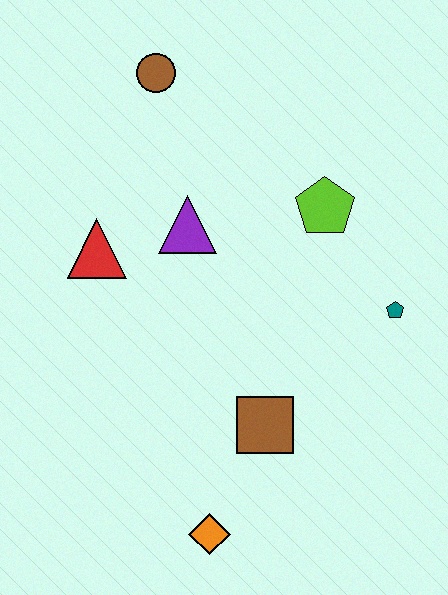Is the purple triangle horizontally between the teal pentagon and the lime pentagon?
No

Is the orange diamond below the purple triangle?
Yes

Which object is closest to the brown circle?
The purple triangle is closest to the brown circle.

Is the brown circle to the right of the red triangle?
Yes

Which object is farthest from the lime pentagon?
The orange diamond is farthest from the lime pentagon.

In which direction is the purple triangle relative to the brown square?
The purple triangle is above the brown square.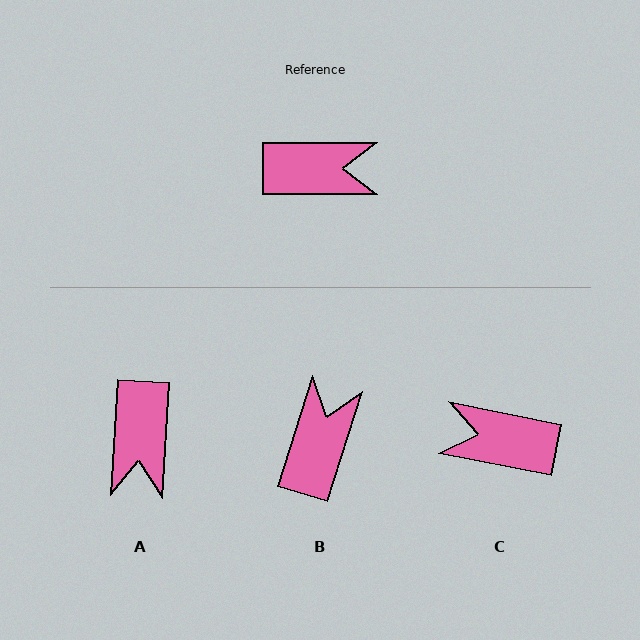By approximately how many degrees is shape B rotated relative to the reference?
Approximately 73 degrees counter-clockwise.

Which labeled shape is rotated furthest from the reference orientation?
C, about 169 degrees away.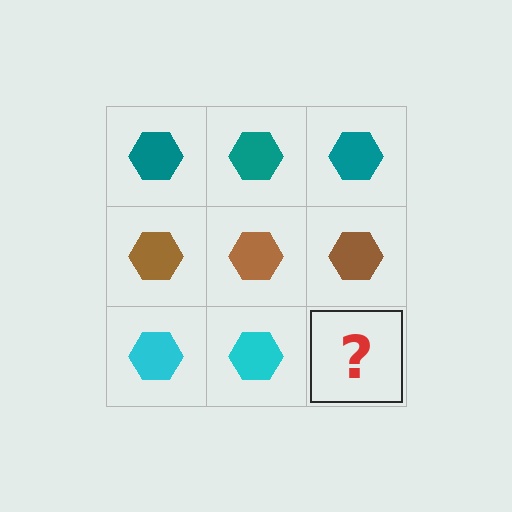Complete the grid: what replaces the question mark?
The question mark should be replaced with a cyan hexagon.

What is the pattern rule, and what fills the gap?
The rule is that each row has a consistent color. The gap should be filled with a cyan hexagon.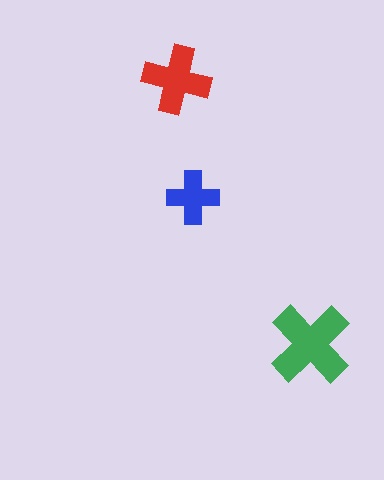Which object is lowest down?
The green cross is bottommost.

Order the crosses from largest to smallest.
the green one, the red one, the blue one.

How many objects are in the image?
There are 3 objects in the image.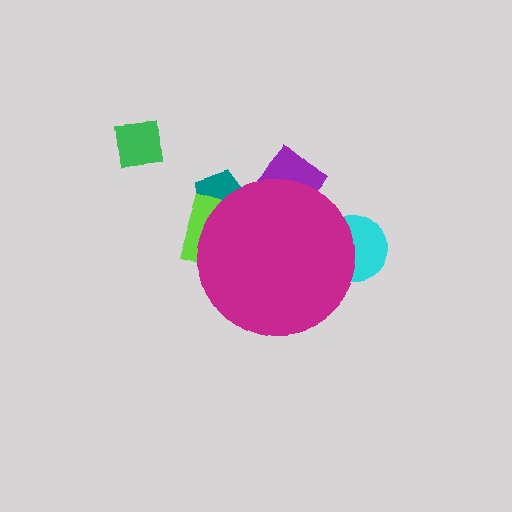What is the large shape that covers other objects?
A magenta circle.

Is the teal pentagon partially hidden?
Yes, the teal pentagon is partially hidden behind the magenta circle.